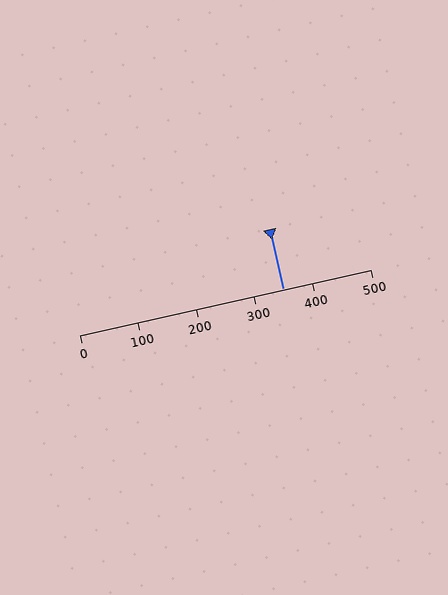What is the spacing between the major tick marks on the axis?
The major ticks are spaced 100 apart.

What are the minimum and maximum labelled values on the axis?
The axis runs from 0 to 500.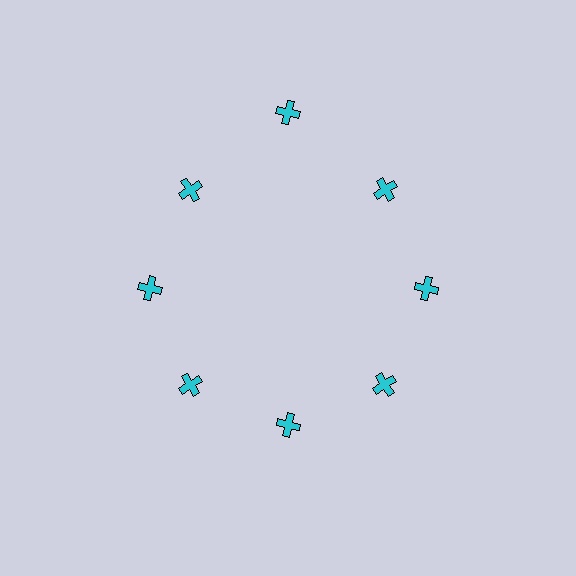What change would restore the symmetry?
The symmetry would be restored by moving it inward, back onto the ring so that all 8 crosses sit at equal angles and equal distance from the center.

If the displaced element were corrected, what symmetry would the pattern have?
It would have 8-fold rotational symmetry — the pattern would map onto itself every 45 degrees.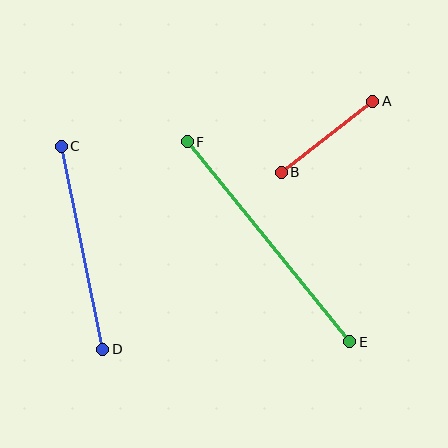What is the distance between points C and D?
The distance is approximately 208 pixels.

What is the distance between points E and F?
The distance is approximately 257 pixels.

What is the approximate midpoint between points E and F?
The midpoint is at approximately (268, 242) pixels.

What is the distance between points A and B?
The distance is approximately 116 pixels.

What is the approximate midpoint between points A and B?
The midpoint is at approximately (327, 137) pixels.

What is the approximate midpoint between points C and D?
The midpoint is at approximately (82, 248) pixels.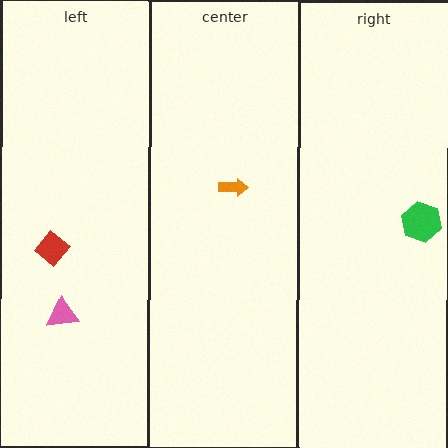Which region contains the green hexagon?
The right region.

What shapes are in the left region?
The pink triangle, the red diamond.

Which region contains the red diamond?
The left region.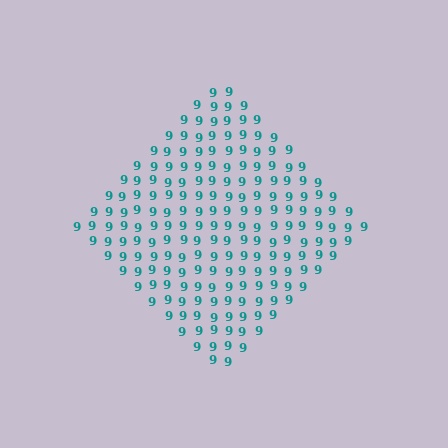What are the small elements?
The small elements are digit 9's.